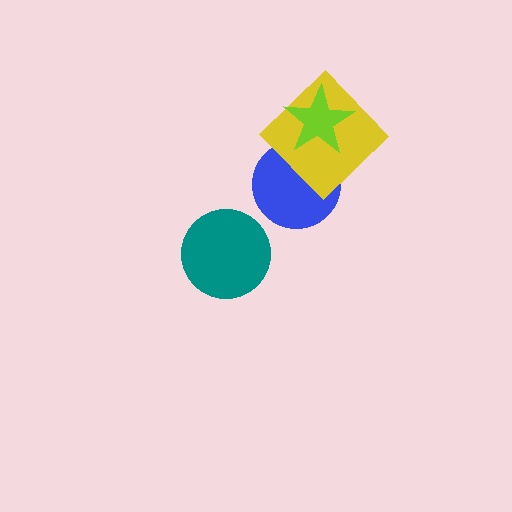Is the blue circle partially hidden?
Yes, it is partially covered by another shape.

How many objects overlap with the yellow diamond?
2 objects overlap with the yellow diamond.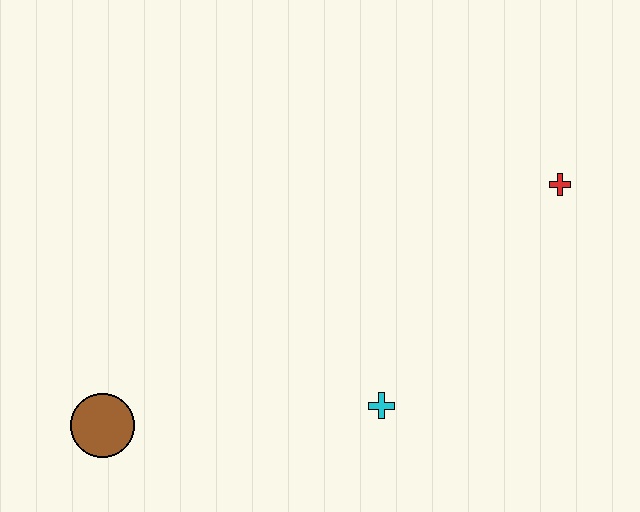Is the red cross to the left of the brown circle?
No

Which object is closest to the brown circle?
The cyan cross is closest to the brown circle.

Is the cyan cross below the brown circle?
No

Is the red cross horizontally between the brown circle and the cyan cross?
No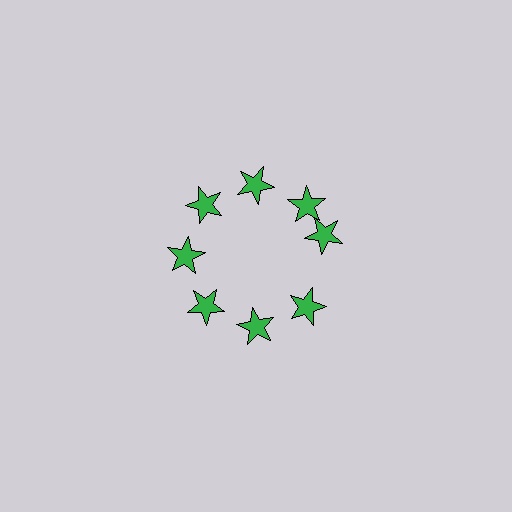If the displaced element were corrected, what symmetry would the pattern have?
It would have 8-fold rotational symmetry — the pattern would map onto itself every 45 degrees.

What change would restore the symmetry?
The symmetry would be restored by rotating it back into even spacing with its neighbors so that all 8 stars sit at equal angles and equal distance from the center.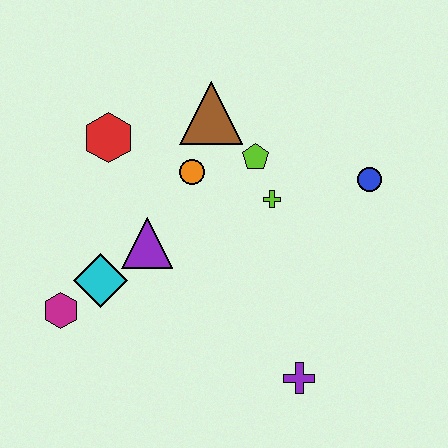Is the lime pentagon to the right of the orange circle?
Yes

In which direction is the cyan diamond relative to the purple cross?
The cyan diamond is to the left of the purple cross.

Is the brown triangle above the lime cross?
Yes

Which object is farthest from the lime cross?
The magenta hexagon is farthest from the lime cross.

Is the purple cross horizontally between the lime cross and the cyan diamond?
No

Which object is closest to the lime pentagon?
The lime cross is closest to the lime pentagon.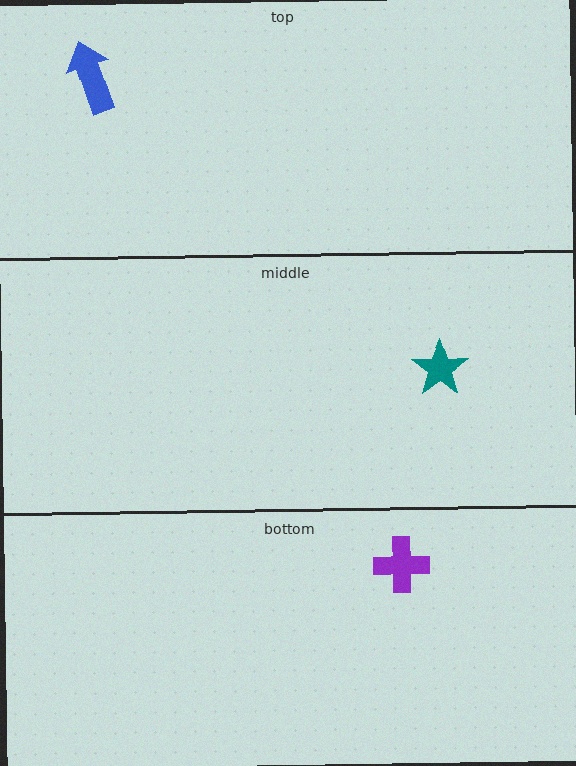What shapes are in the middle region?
The teal star.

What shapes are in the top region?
The blue arrow.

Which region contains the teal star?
The middle region.